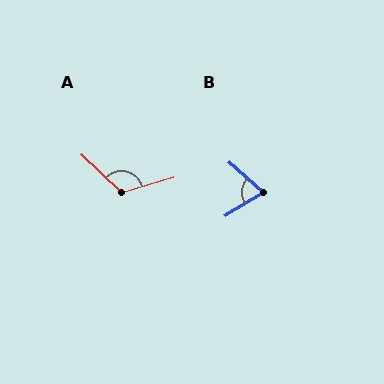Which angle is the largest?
A, at approximately 121 degrees.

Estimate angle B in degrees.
Approximately 73 degrees.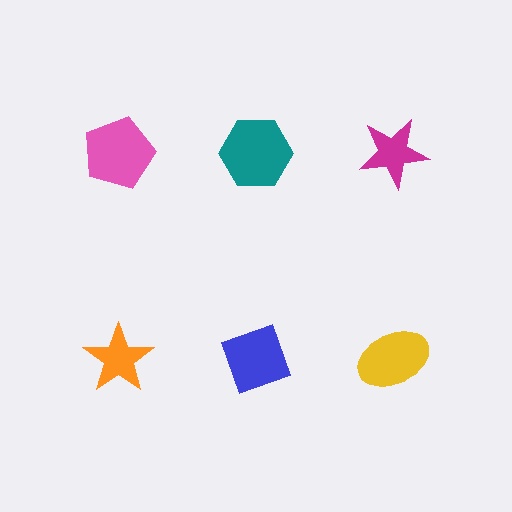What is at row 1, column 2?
A teal hexagon.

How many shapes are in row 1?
3 shapes.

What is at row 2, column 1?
An orange star.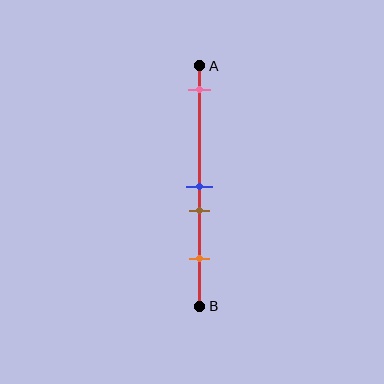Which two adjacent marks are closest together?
The blue and brown marks are the closest adjacent pair.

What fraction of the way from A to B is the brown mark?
The brown mark is approximately 60% (0.6) of the way from A to B.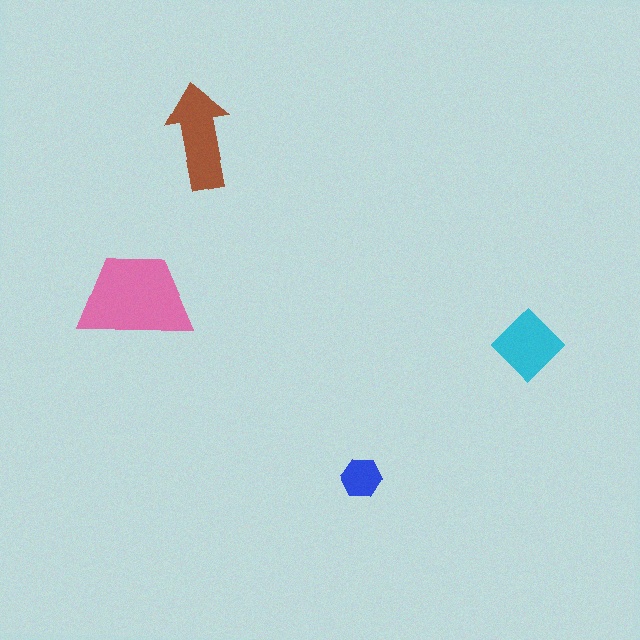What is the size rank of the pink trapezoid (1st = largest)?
1st.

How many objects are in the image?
There are 4 objects in the image.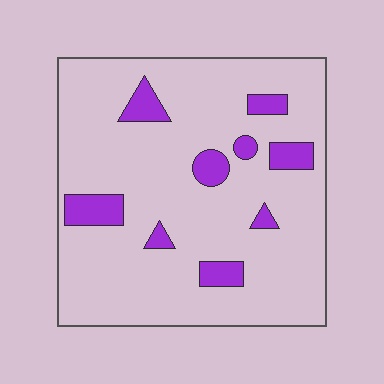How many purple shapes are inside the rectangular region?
9.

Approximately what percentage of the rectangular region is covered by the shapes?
Approximately 10%.